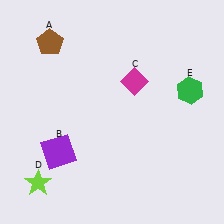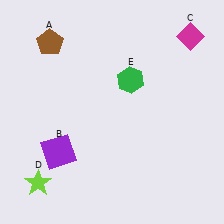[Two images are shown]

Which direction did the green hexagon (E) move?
The green hexagon (E) moved left.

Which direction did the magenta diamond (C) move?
The magenta diamond (C) moved right.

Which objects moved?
The objects that moved are: the magenta diamond (C), the green hexagon (E).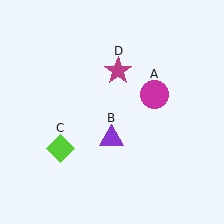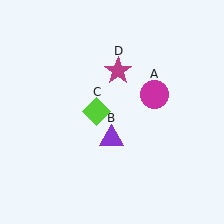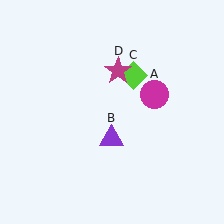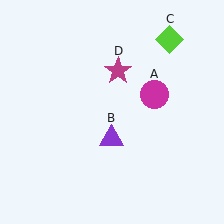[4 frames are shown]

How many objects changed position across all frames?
1 object changed position: lime diamond (object C).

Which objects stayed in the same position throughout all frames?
Magenta circle (object A) and purple triangle (object B) and magenta star (object D) remained stationary.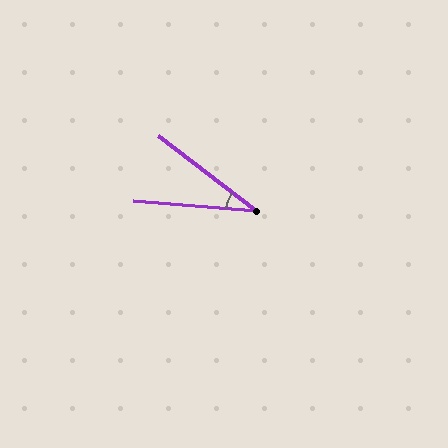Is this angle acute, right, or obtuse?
It is acute.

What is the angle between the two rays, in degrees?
Approximately 32 degrees.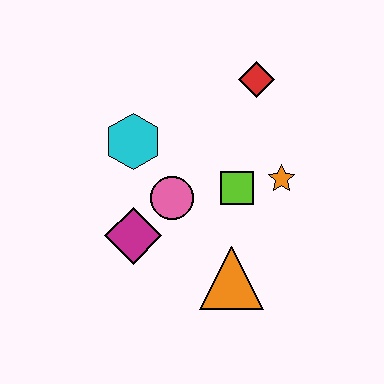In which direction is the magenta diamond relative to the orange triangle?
The magenta diamond is to the left of the orange triangle.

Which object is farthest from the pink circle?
The red diamond is farthest from the pink circle.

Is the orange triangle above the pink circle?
No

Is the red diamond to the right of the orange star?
No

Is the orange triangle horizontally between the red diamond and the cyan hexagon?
Yes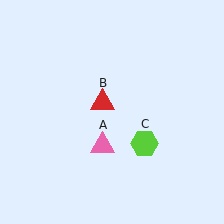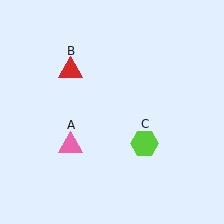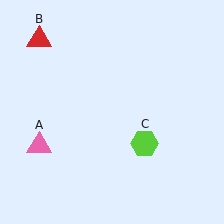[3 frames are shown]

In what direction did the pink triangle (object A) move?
The pink triangle (object A) moved left.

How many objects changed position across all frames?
2 objects changed position: pink triangle (object A), red triangle (object B).